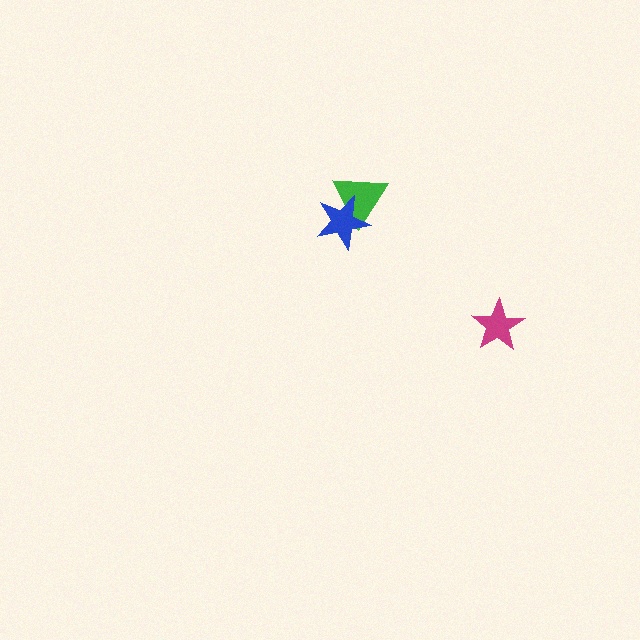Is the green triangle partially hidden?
Yes, it is partially covered by another shape.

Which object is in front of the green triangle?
The blue star is in front of the green triangle.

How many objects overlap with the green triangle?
1 object overlaps with the green triangle.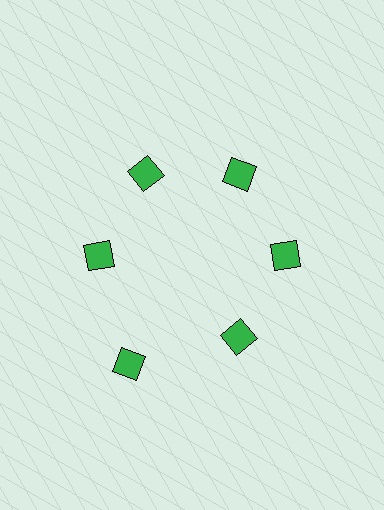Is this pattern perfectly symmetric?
No. The 6 green diamonds are arranged in a ring, but one element near the 7 o'clock position is pushed outward from the center, breaking the 6-fold rotational symmetry.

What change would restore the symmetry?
The symmetry would be restored by moving it inward, back onto the ring so that all 6 diamonds sit at equal angles and equal distance from the center.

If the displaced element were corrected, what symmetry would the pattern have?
It would have 6-fold rotational symmetry — the pattern would map onto itself every 60 degrees.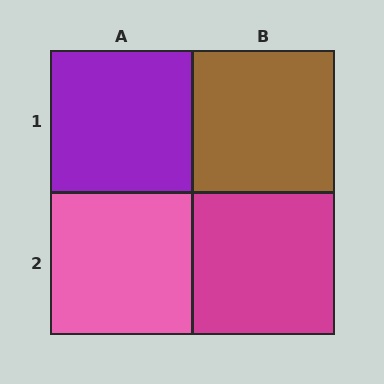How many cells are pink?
1 cell is pink.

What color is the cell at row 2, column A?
Pink.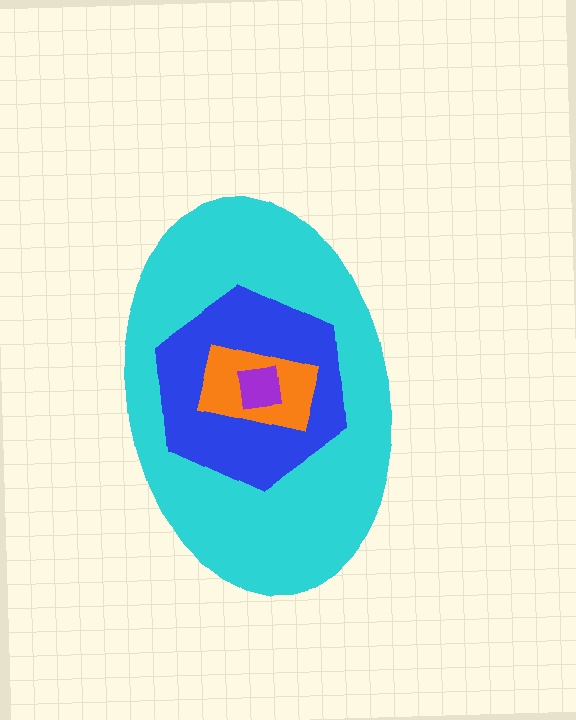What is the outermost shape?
The cyan ellipse.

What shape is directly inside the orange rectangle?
The purple square.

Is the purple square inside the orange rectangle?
Yes.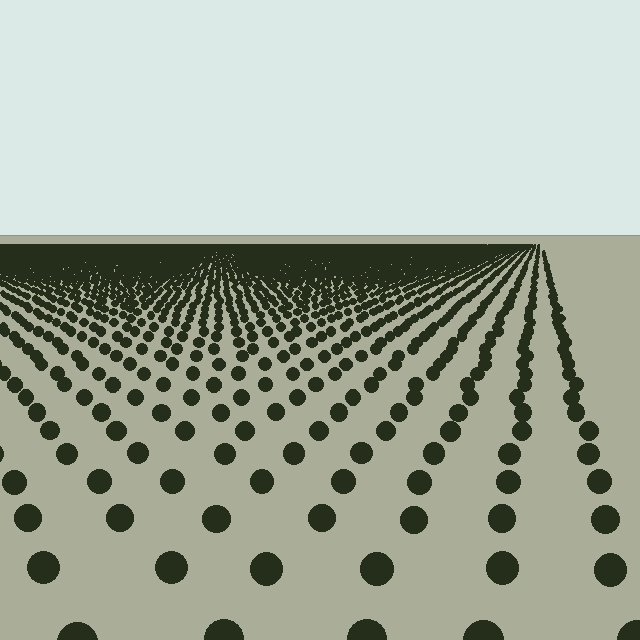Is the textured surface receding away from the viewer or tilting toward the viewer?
The surface is receding away from the viewer. Texture elements get smaller and denser toward the top.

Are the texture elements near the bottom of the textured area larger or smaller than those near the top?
Larger. Near the bottom, elements are closer to the viewer and appear at a bigger on-screen size.